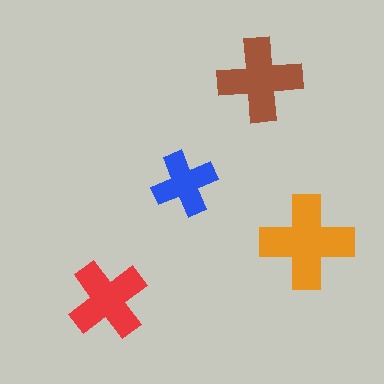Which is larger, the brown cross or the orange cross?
The orange one.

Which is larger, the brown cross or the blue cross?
The brown one.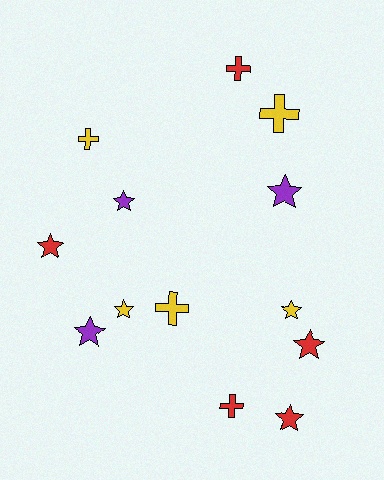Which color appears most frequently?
Red, with 5 objects.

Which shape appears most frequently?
Star, with 8 objects.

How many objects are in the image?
There are 13 objects.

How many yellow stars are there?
There are 2 yellow stars.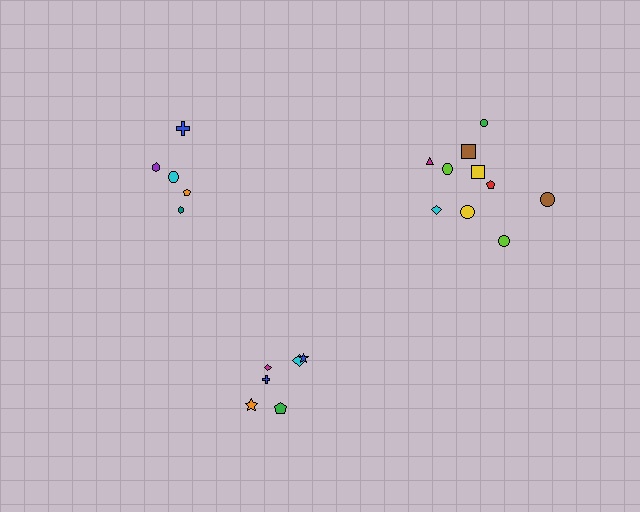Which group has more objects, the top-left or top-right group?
The top-right group.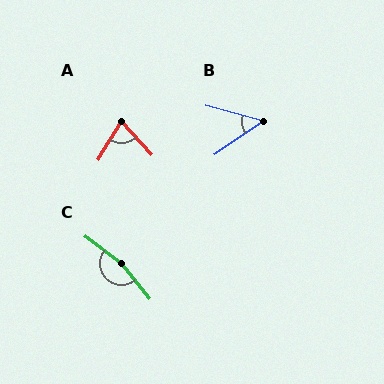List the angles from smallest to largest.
B (49°), A (74°), C (166°).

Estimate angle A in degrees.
Approximately 74 degrees.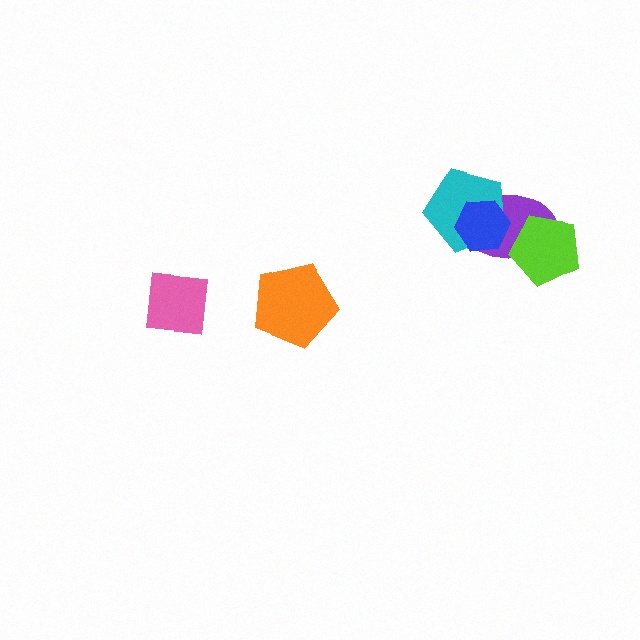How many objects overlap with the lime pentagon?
1 object overlaps with the lime pentagon.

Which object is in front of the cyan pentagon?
The blue hexagon is in front of the cyan pentagon.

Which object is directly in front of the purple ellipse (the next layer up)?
The cyan pentagon is directly in front of the purple ellipse.